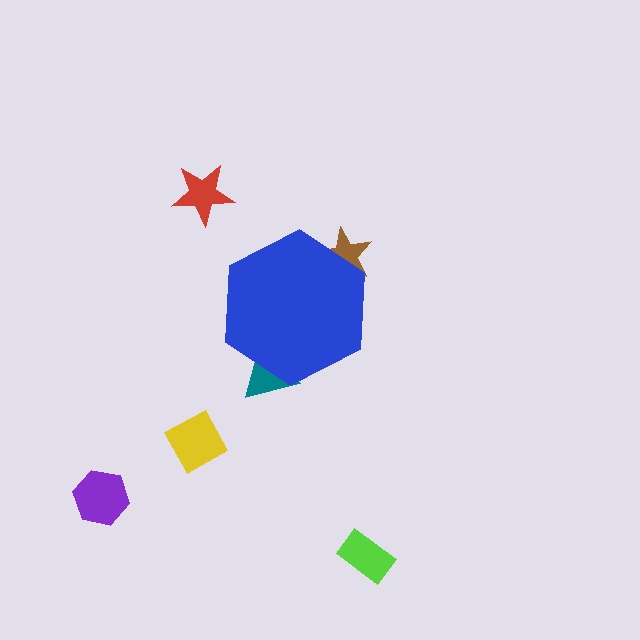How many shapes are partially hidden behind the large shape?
2 shapes are partially hidden.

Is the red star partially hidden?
No, the red star is fully visible.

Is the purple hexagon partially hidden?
No, the purple hexagon is fully visible.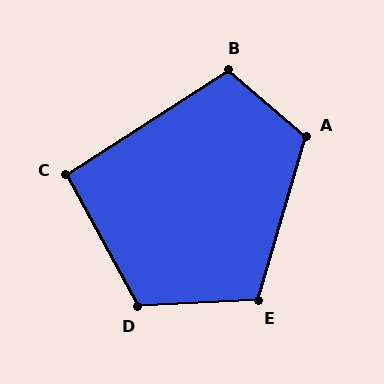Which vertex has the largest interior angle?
D, at approximately 115 degrees.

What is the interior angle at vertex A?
Approximately 114 degrees (obtuse).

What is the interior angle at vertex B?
Approximately 107 degrees (obtuse).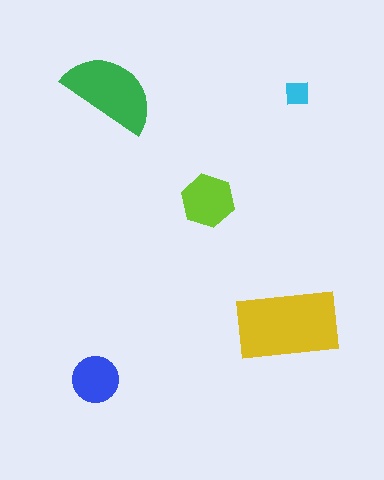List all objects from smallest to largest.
The cyan square, the blue circle, the lime hexagon, the green semicircle, the yellow rectangle.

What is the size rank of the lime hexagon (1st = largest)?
3rd.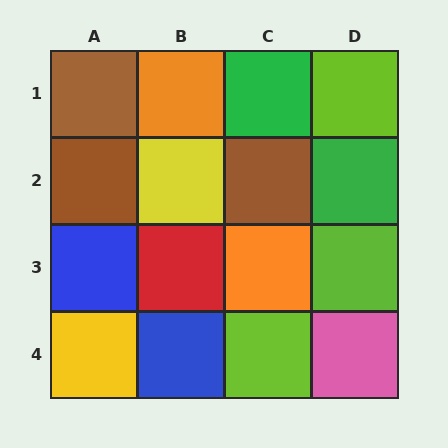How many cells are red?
1 cell is red.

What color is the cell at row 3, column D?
Lime.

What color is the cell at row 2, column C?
Brown.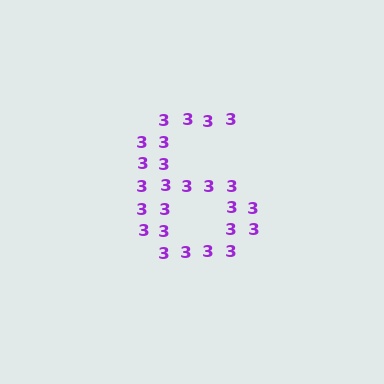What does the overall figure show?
The overall figure shows the digit 6.